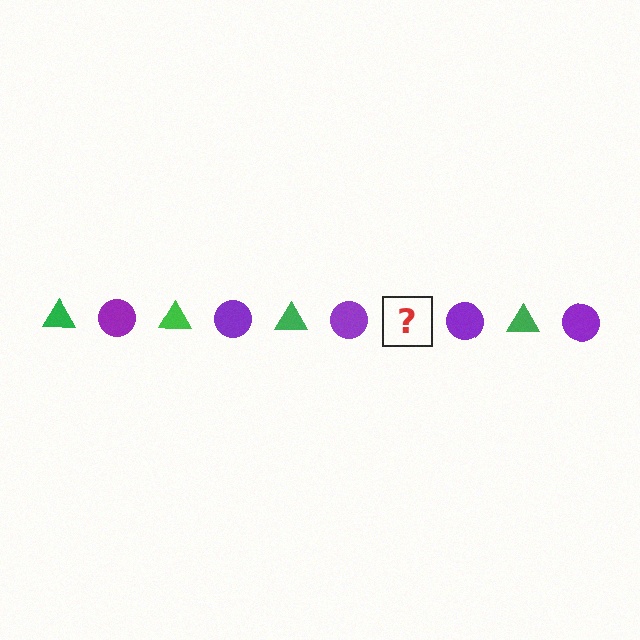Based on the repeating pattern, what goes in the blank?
The blank should be a green triangle.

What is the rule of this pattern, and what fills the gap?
The rule is that the pattern alternates between green triangle and purple circle. The gap should be filled with a green triangle.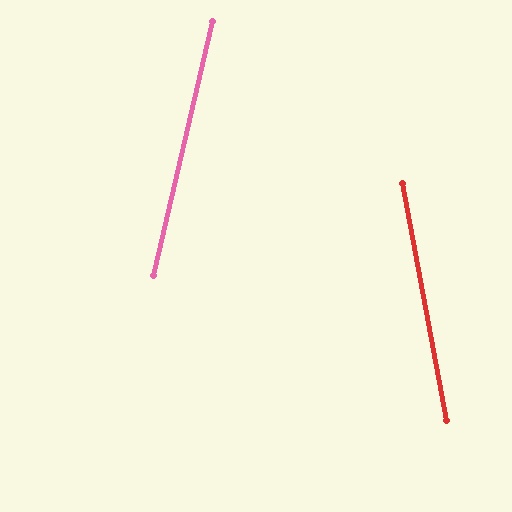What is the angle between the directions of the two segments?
Approximately 23 degrees.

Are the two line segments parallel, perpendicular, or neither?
Neither parallel nor perpendicular — they differ by about 23°.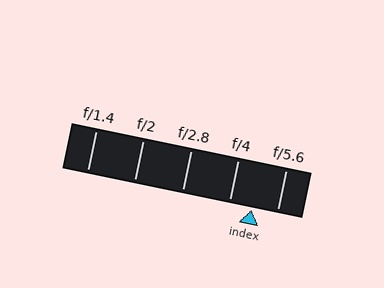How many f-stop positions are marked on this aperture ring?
There are 5 f-stop positions marked.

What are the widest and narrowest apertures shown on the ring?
The widest aperture shown is f/1.4 and the narrowest is f/5.6.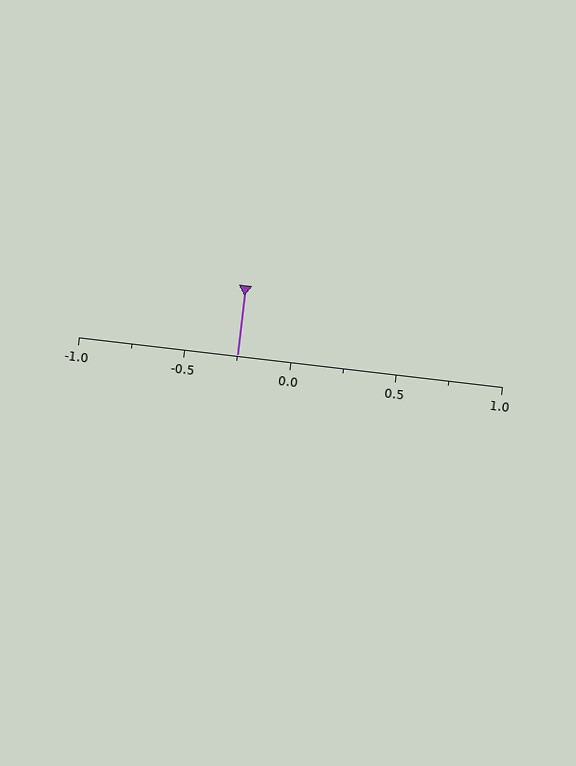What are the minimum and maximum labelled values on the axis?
The axis runs from -1.0 to 1.0.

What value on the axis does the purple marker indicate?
The marker indicates approximately -0.25.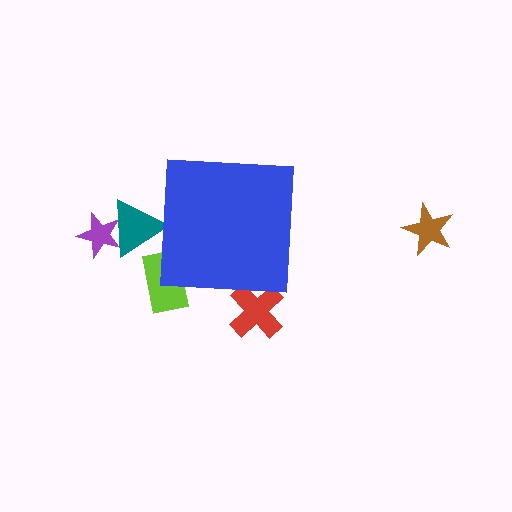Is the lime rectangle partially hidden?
Yes, the lime rectangle is partially hidden behind the blue square.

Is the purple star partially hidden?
No, the purple star is fully visible.